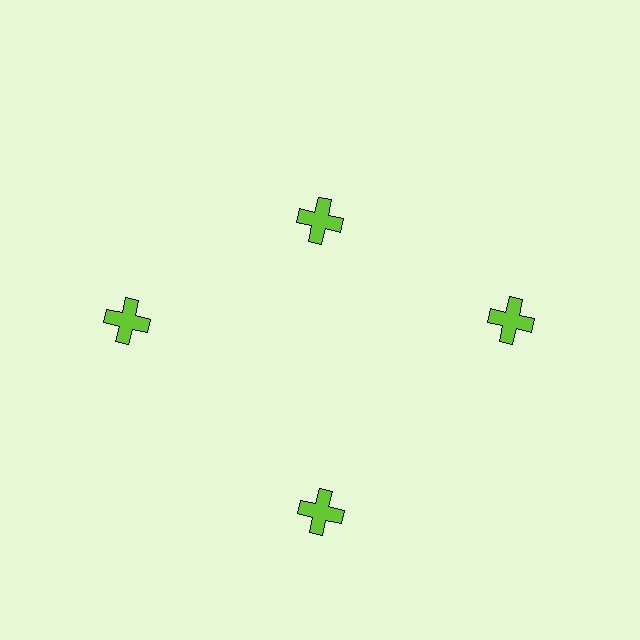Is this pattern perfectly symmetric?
No. The 4 lime crosses are arranged in a ring, but one element near the 12 o'clock position is pulled inward toward the center, breaking the 4-fold rotational symmetry.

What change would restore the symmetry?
The symmetry would be restored by moving it outward, back onto the ring so that all 4 crosses sit at equal angles and equal distance from the center.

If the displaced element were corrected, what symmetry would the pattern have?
It would have 4-fold rotational symmetry — the pattern would map onto itself every 90 degrees.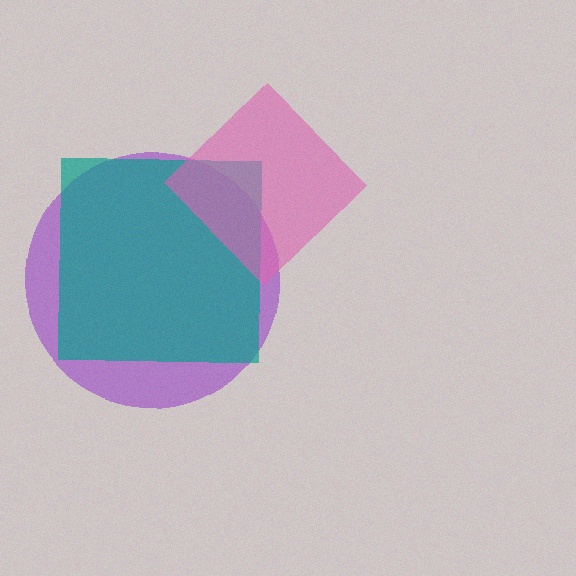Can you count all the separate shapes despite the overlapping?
Yes, there are 3 separate shapes.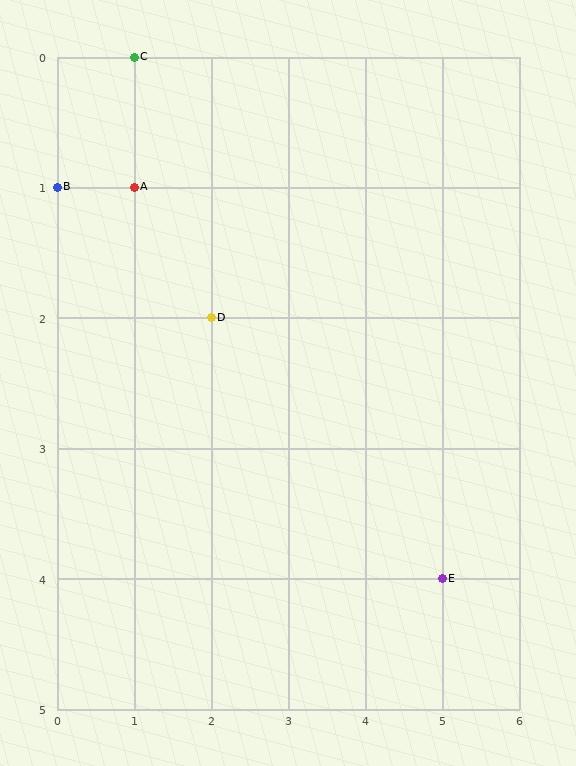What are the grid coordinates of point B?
Point B is at grid coordinates (0, 1).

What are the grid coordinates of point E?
Point E is at grid coordinates (5, 4).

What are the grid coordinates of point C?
Point C is at grid coordinates (1, 0).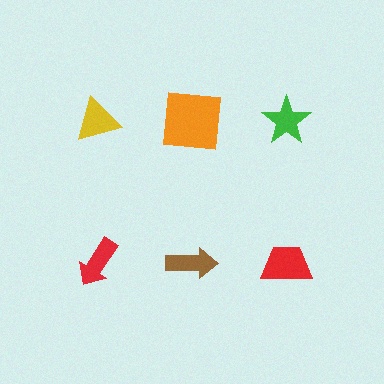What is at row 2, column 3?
A red trapezoid.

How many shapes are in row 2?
3 shapes.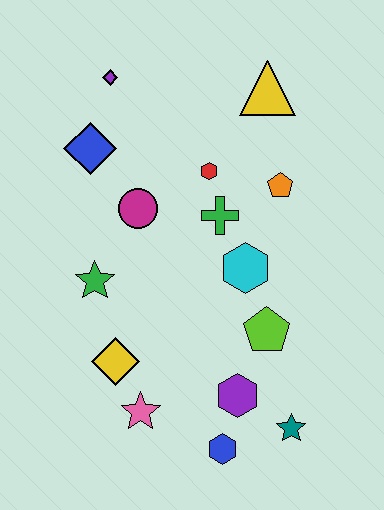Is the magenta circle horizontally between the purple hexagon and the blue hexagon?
No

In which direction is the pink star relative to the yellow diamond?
The pink star is below the yellow diamond.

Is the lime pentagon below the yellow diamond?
No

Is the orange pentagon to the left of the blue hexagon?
No